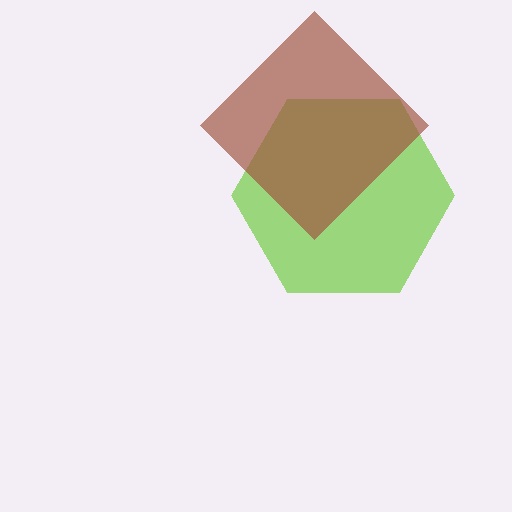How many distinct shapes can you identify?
There are 2 distinct shapes: a lime hexagon, a brown diamond.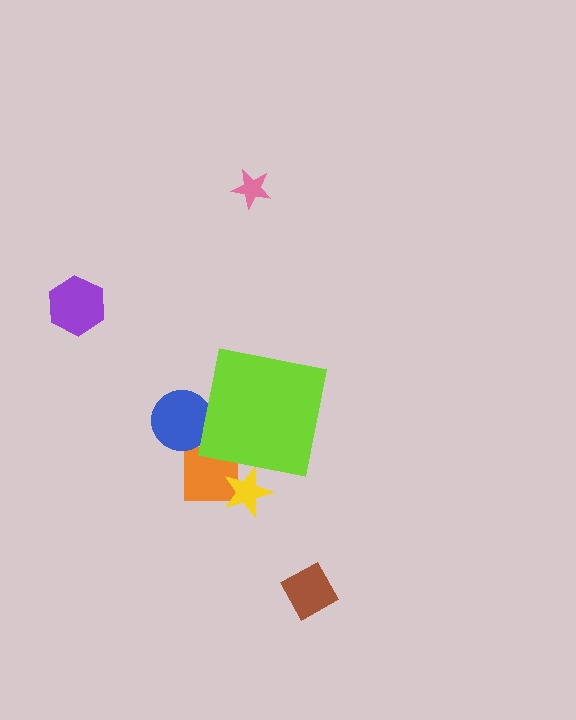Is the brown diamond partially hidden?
No, the brown diamond is fully visible.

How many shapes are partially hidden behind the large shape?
3 shapes are partially hidden.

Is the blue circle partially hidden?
Yes, the blue circle is partially hidden behind the lime square.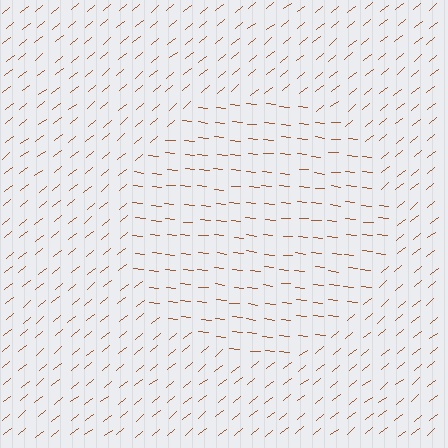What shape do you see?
I see a circle.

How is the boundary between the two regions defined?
The boundary is defined purely by a change in line orientation (approximately 45 degrees difference). All lines are the same color and thickness.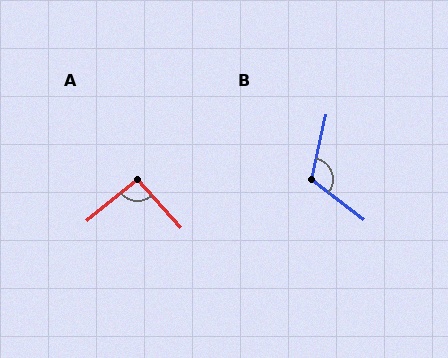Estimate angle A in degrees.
Approximately 92 degrees.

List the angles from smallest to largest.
A (92°), B (114°).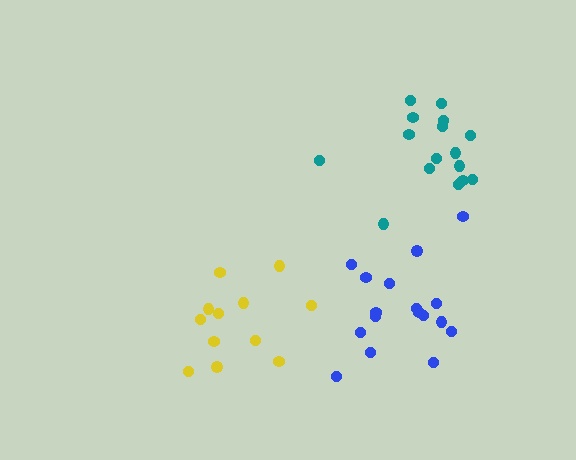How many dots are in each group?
Group 1: 16 dots, Group 2: 17 dots, Group 3: 12 dots (45 total).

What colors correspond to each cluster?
The clusters are colored: teal, blue, yellow.